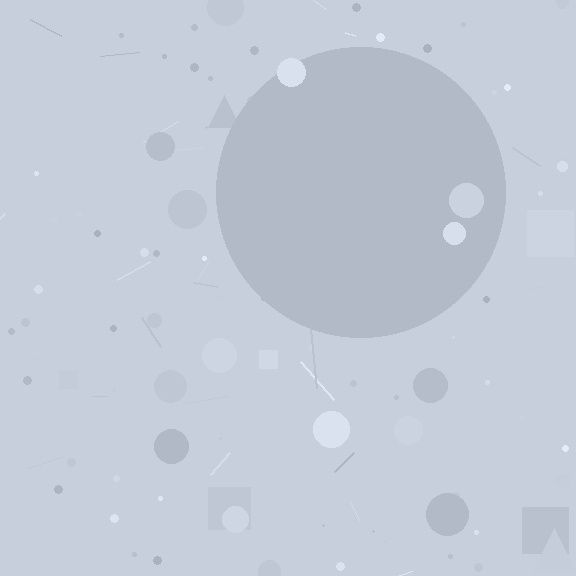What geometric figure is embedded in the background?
A circle is embedded in the background.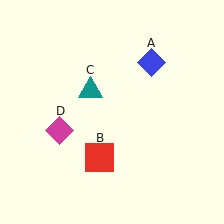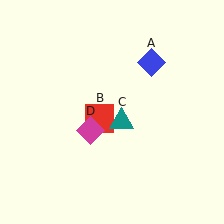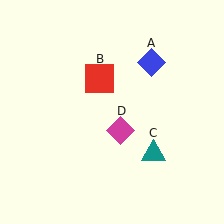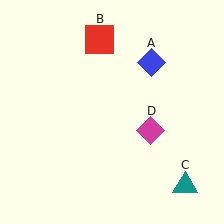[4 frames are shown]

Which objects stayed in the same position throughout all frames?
Blue diamond (object A) remained stationary.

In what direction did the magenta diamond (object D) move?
The magenta diamond (object D) moved right.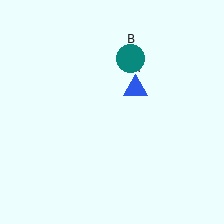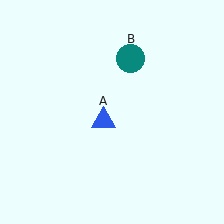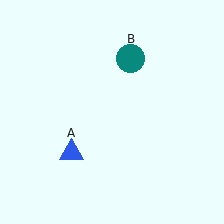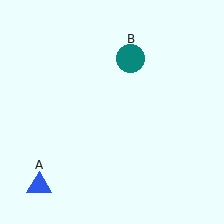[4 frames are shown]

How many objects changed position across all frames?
1 object changed position: blue triangle (object A).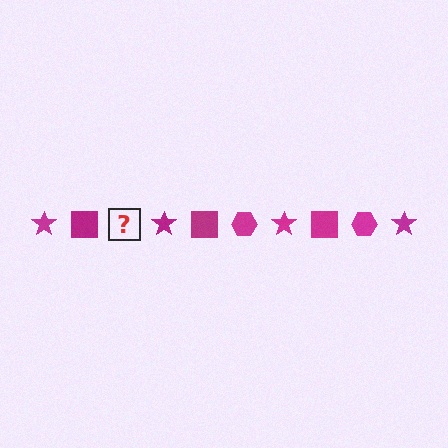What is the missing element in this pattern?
The missing element is a magenta hexagon.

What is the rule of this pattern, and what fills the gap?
The rule is that the pattern cycles through star, square, hexagon shapes in magenta. The gap should be filled with a magenta hexagon.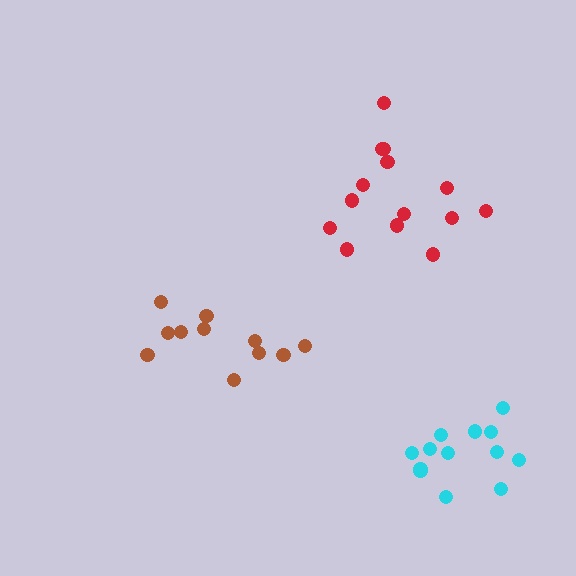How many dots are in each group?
Group 1: 11 dots, Group 2: 14 dots, Group 3: 13 dots (38 total).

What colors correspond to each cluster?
The clusters are colored: brown, red, cyan.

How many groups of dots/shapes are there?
There are 3 groups.